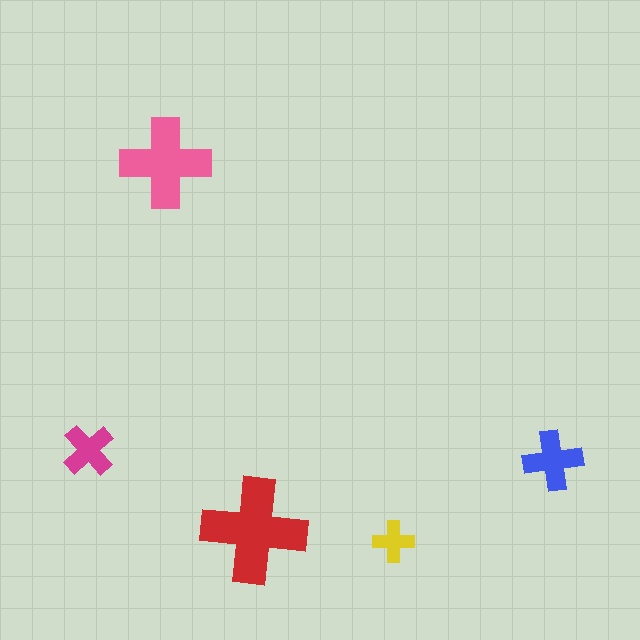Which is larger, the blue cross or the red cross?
The red one.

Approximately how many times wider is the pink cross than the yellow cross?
About 2 times wider.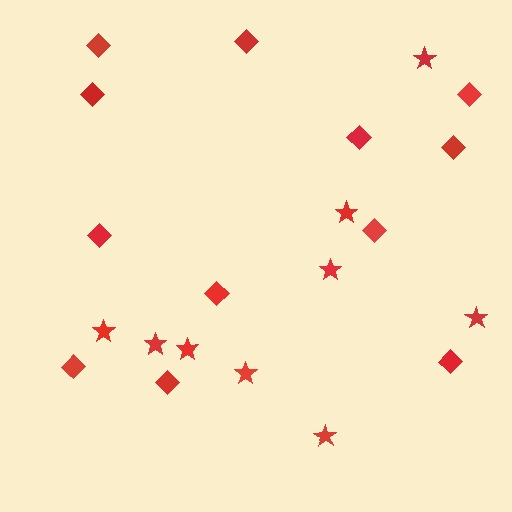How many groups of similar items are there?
There are 2 groups: one group of diamonds (12) and one group of stars (9).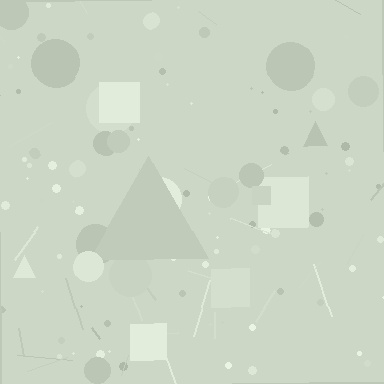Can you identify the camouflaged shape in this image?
The camouflaged shape is a triangle.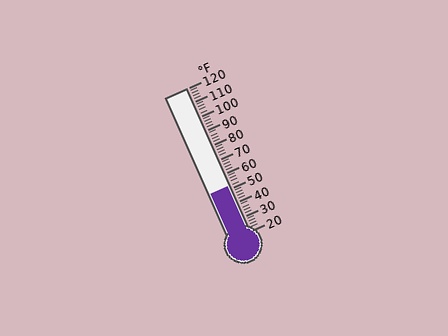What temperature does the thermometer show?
The thermometer shows approximately 52°F.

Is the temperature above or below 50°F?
The temperature is above 50°F.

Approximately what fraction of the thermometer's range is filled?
The thermometer is filled to approximately 30% of its range.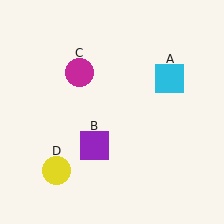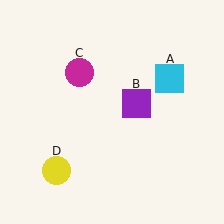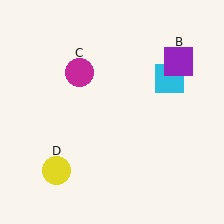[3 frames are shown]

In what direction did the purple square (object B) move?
The purple square (object B) moved up and to the right.